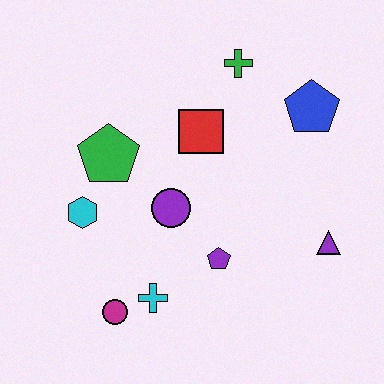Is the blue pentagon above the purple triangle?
Yes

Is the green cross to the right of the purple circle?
Yes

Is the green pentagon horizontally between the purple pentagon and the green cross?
No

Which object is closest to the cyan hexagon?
The green pentagon is closest to the cyan hexagon.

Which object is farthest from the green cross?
The magenta circle is farthest from the green cross.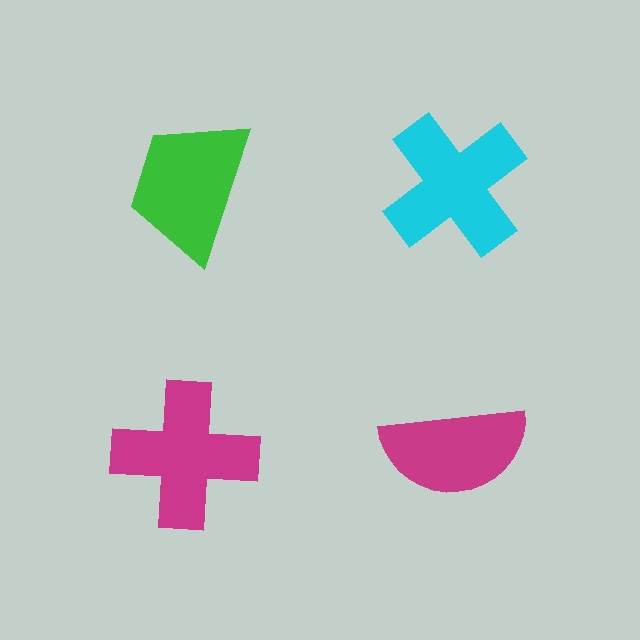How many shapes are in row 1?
2 shapes.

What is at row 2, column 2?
A magenta semicircle.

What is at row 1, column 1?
A green trapezoid.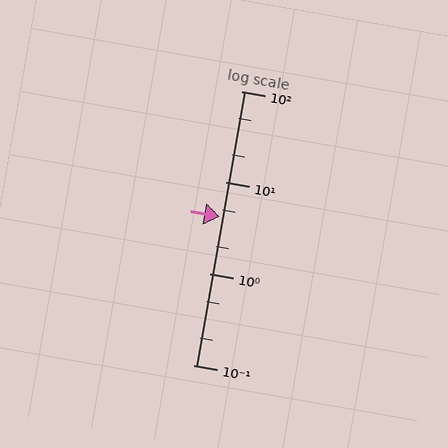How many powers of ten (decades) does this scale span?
The scale spans 3 decades, from 0.1 to 100.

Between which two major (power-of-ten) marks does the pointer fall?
The pointer is between 1 and 10.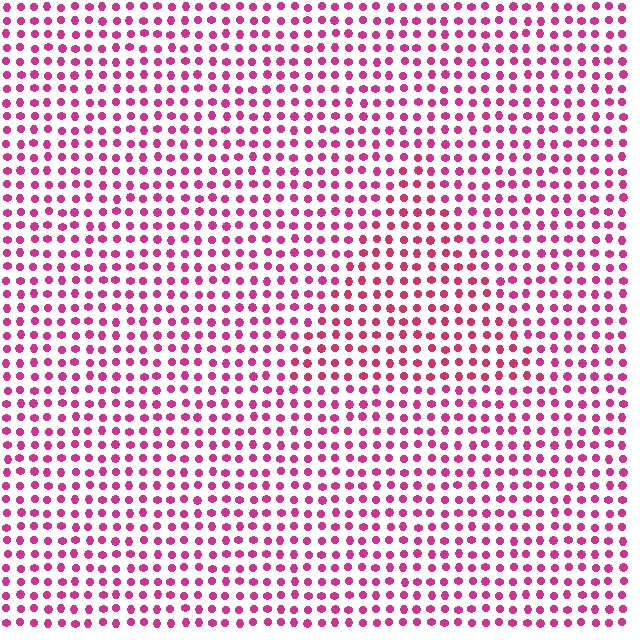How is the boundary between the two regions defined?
The boundary is defined purely by a slight shift in hue (about 15 degrees). Spacing, size, and orientation are identical on both sides.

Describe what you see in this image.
The image is filled with small magenta elements in a uniform arrangement. A triangle-shaped region is visible where the elements are tinted to a slightly different hue, forming a subtle color boundary.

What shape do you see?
I see a triangle.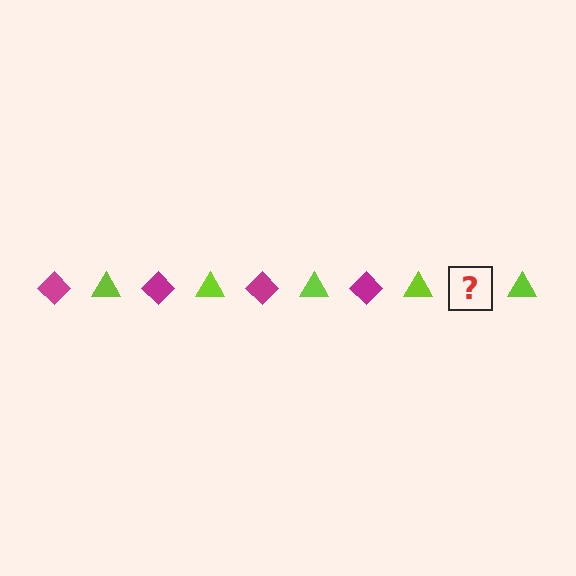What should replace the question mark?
The question mark should be replaced with a magenta diamond.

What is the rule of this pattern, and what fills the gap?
The rule is that the pattern alternates between magenta diamond and lime triangle. The gap should be filled with a magenta diamond.